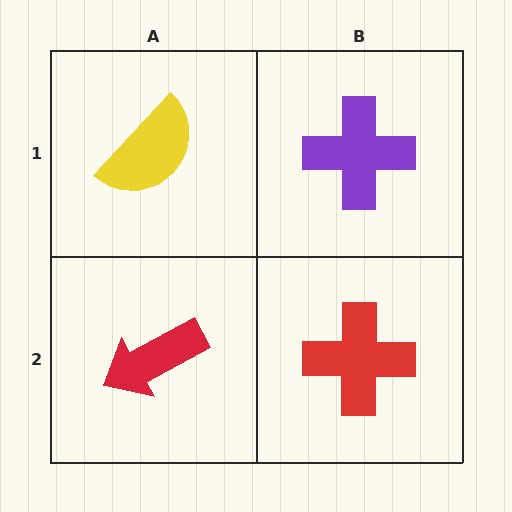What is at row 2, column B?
A red cross.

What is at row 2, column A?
A red arrow.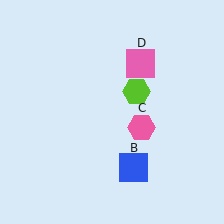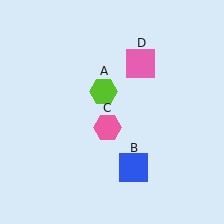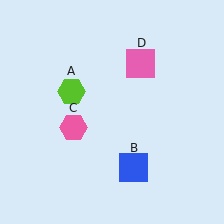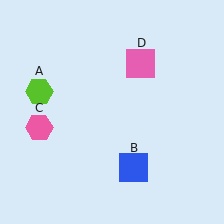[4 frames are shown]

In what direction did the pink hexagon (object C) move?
The pink hexagon (object C) moved left.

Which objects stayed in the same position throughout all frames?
Blue square (object B) and pink square (object D) remained stationary.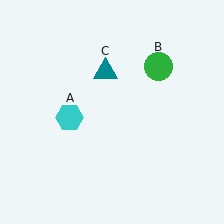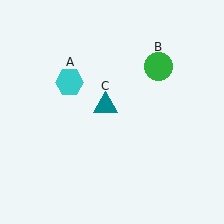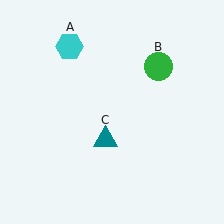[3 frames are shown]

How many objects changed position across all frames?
2 objects changed position: cyan hexagon (object A), teal triangle (object C).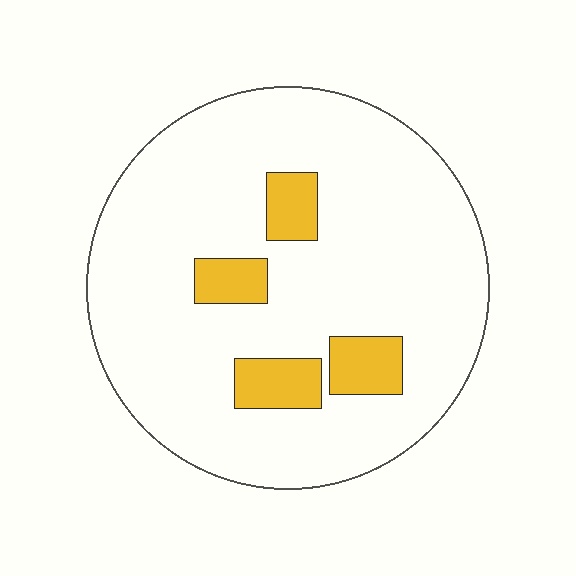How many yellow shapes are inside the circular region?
4.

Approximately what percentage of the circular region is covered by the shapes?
Approximately 10%.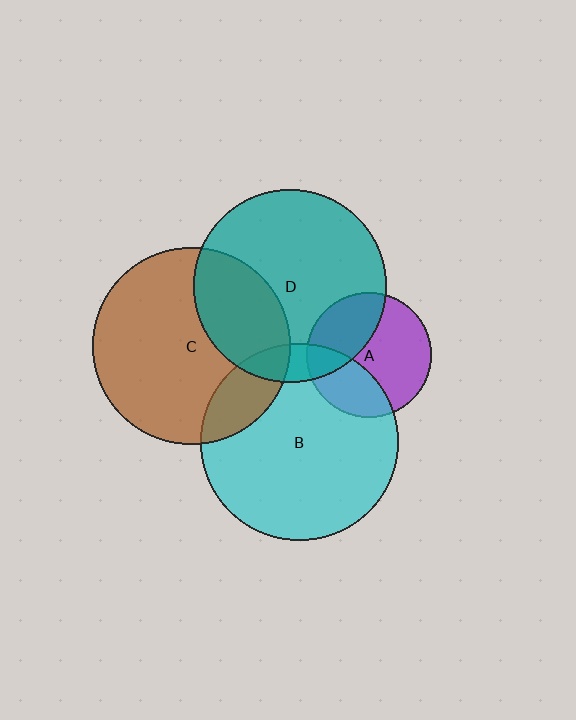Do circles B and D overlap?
Yes.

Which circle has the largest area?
Circle B (cyan).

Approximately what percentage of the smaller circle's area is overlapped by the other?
Approximately 10%.